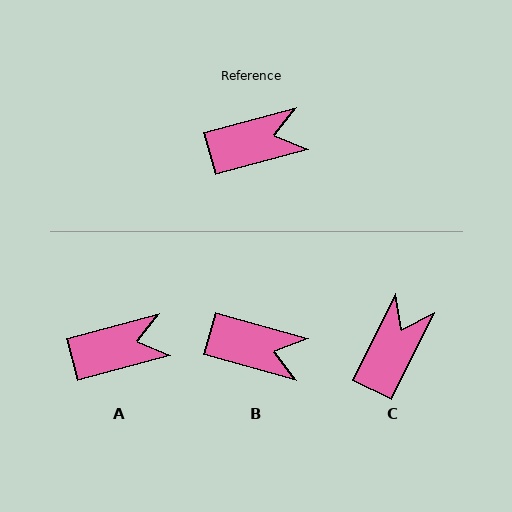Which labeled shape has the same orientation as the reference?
A.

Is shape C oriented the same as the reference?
No, it is off by about 49 degrees.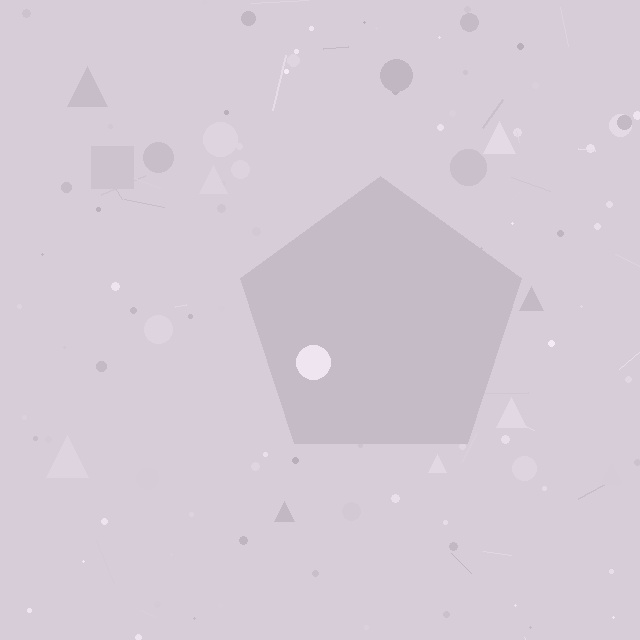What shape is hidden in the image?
A pentagon is hidden in the image.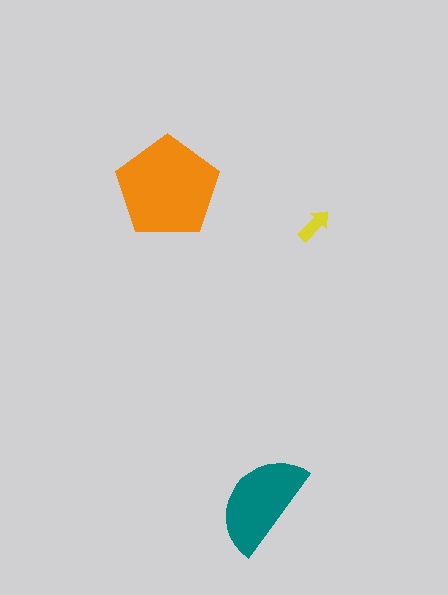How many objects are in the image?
There are 3 objects in the image.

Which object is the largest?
The orange pentagon.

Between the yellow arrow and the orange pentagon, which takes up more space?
The orange pentagon.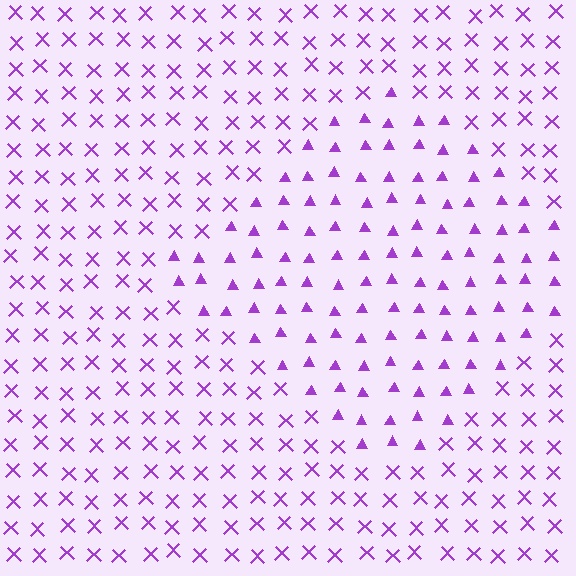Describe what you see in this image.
The image is filled with small purple elements arranged in a uniform grid. A diamond-shaped region contains triangles, while the surrounding area contains X marks. The boundary is defined purely by the change in element shape.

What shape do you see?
I see a diamond.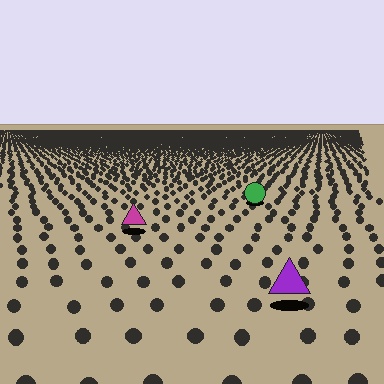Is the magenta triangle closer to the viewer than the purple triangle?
No. The purple triangle is closer — you can tell from the texture gradient: the ground texture is coarser near it.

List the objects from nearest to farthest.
From nearest to farthest: the purple triangle, the magenta triangle, the green circle.